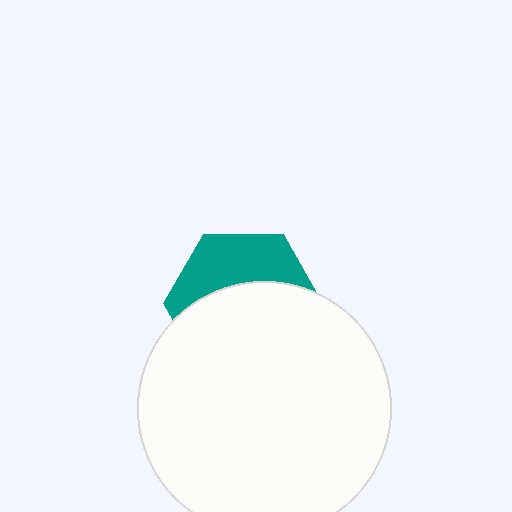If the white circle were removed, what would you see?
You would see the complete teal hexagon.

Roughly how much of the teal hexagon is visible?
A small part of it is visible (roughly 39%).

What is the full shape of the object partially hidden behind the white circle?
The partially hidden object is a teal hexagon.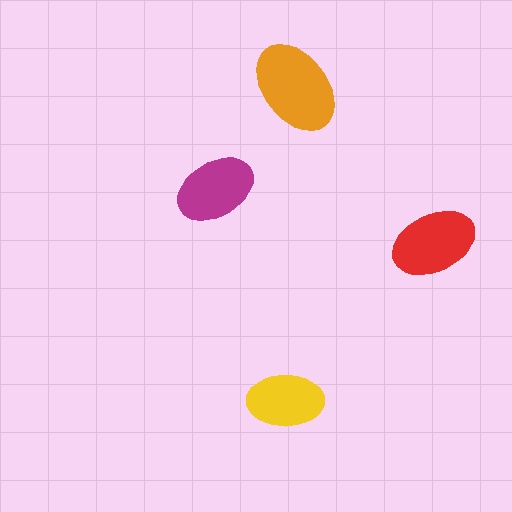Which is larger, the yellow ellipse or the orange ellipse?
The orange one.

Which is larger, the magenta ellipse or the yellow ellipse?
The magenta one.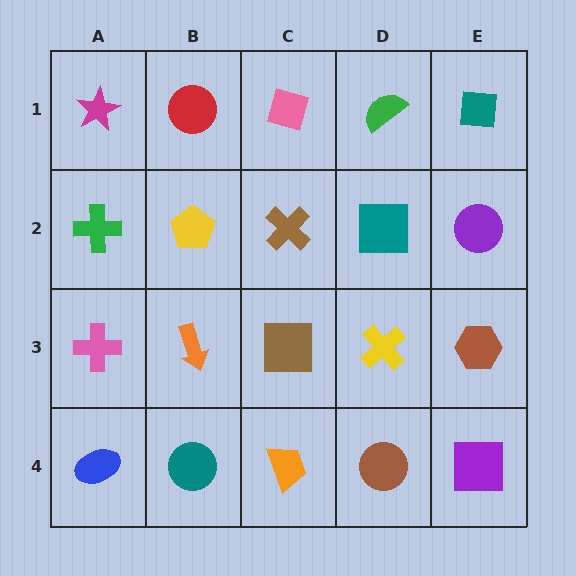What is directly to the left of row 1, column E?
A green semicircle.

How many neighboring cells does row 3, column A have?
3.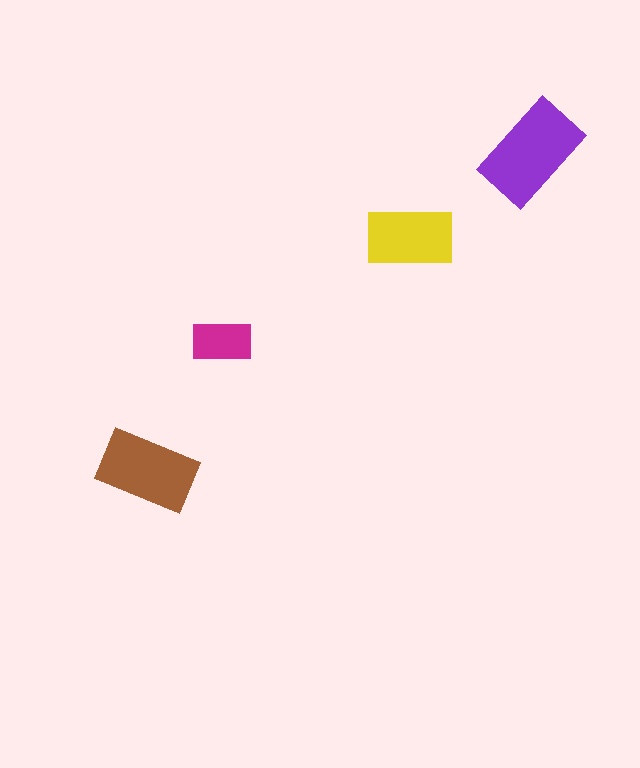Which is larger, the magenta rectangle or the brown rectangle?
The brown one.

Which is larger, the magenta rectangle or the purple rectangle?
The purple one.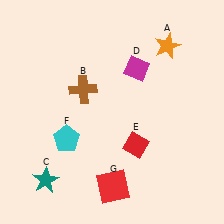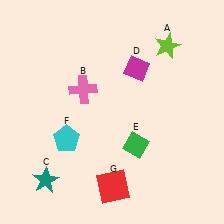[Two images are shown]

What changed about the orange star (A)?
In Image 1, A is orange. In Image 2, it changed to lime.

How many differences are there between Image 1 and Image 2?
There are 3 differences between the two images.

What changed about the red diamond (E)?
In Image 1, E is red. In Image 2, it changed to green.